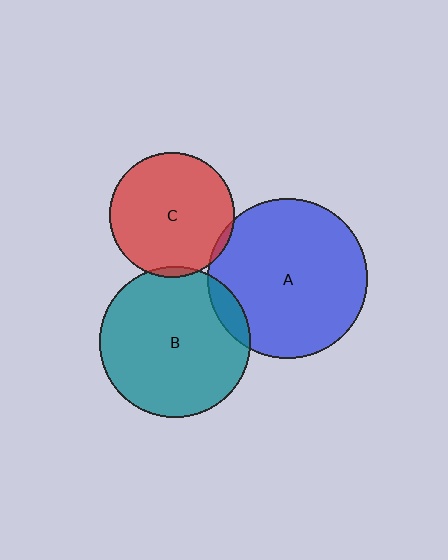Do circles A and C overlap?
Yes.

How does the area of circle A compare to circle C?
Approximately 1.6 times.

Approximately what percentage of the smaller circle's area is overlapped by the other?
Approximately 5%.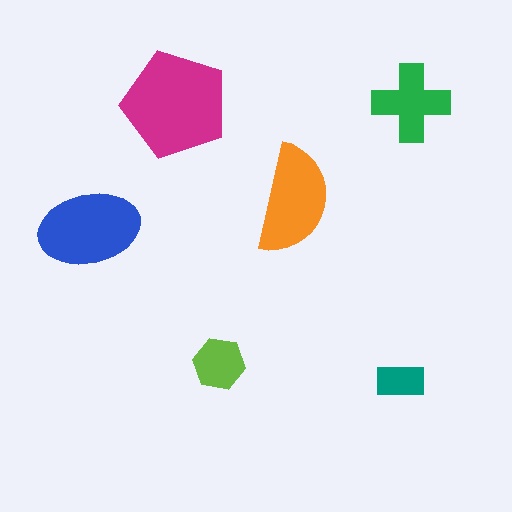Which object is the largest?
The magenta pentagon.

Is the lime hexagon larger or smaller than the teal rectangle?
Larger.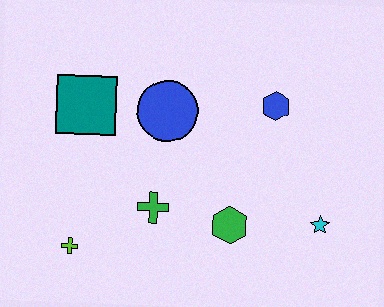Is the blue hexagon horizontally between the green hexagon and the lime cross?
No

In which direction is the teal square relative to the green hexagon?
The teal square is to the left of the green hexagon.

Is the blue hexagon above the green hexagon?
Yes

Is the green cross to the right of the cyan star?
No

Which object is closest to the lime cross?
The green cross is closest to the lime cross.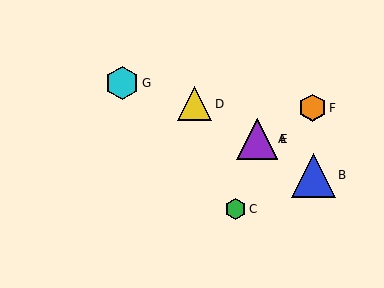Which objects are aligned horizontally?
Objects A, E are aligned horizontally.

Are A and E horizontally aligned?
Yes, both are at y≈139.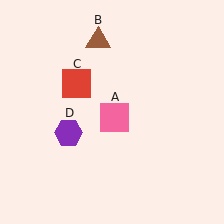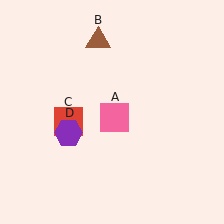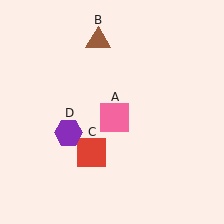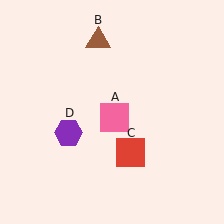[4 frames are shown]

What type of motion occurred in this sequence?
The red square (object C) rotated counterclockwise around the center of the scene.